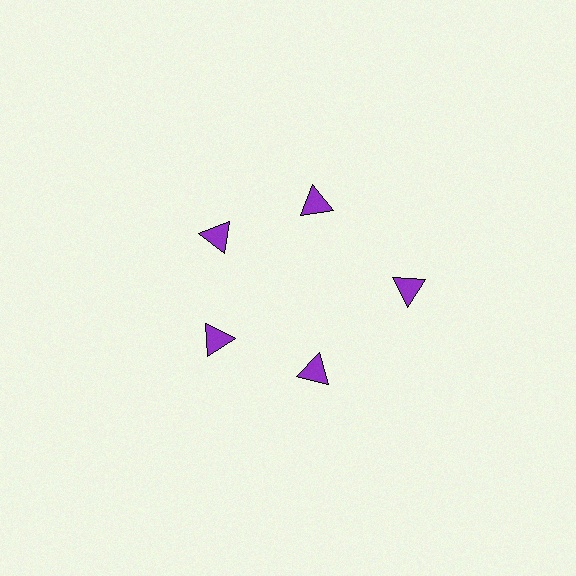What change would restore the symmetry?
The symmetry would be restored by moving it inward, back onto the ring so that all 5 triangles sit at equal angles and equal distance from the center.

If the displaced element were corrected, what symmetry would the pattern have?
It would have 5-fold rotational symmetry — the pattern would map onto itself every 72 degrees.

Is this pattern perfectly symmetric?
No. The 5 purple triangles are arranged in a ring, but one element near the 3 o'clock position is pushed outward from the center, breaking the 5-fold rotational symmetry.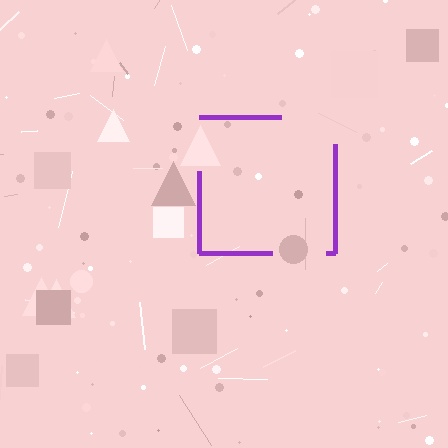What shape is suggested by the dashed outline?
The dashed outline suggests a square.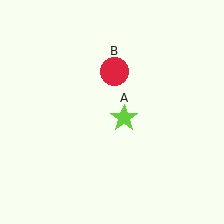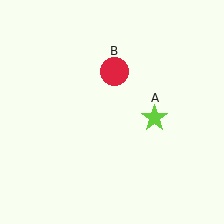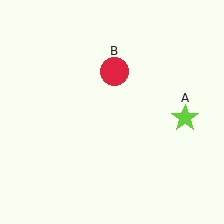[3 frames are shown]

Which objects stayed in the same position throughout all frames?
Red circle (object B) remained stationary.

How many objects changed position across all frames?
1 object changed position: lime star (object A).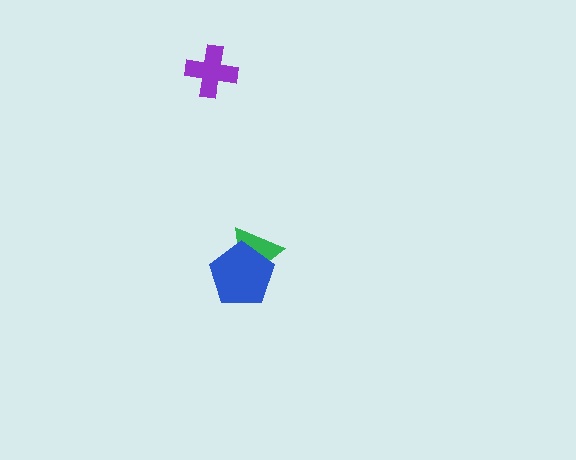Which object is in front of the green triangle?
The blue pentagon is in front of the green triangle.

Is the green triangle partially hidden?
Yes, it is partially covered by another shape.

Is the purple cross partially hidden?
No, no other shape covers it.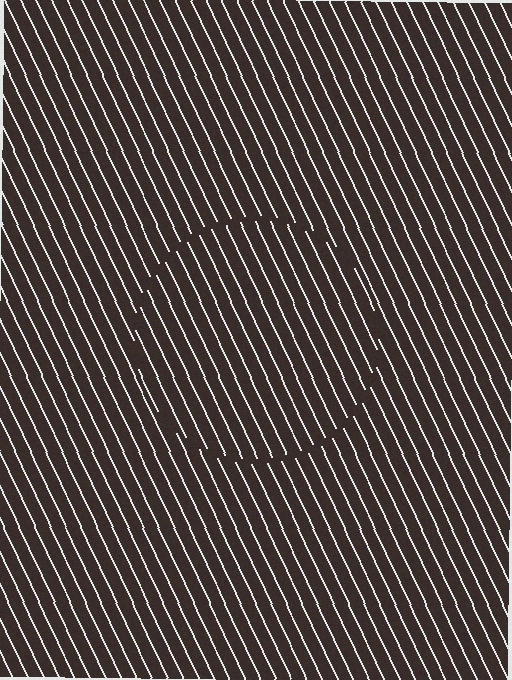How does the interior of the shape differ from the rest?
The interior of the shape contains the same grating, shifted by half a period — the contour is defined by the phase discontinuity where line-ends from the inner and outer gratings abut.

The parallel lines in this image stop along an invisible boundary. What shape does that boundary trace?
An illusory circle. The interior of the shape contains the same grating, shifted by half a period — the contour is defined by the phase discontinuity where line-ends from the inner and outer gratings abut.